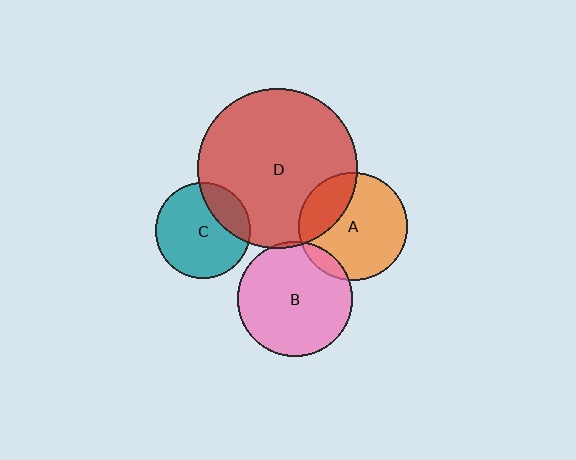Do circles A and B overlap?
Yes.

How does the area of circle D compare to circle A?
Approximately 2.2 times.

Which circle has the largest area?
Circle D (red).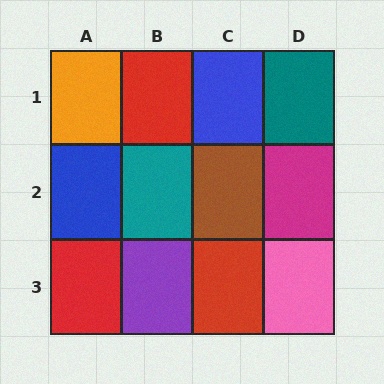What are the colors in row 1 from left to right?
Orange, red, blue, teal.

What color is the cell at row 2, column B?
Teal.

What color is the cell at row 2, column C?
Brown.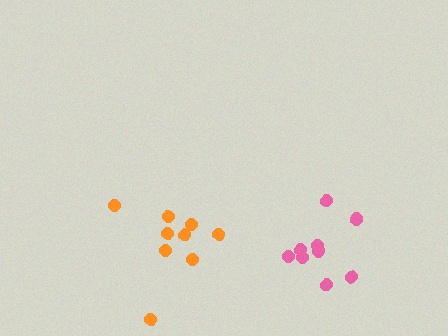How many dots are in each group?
Group 1: 9 dots, Group 2: 9 dots (18 total).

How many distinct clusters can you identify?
There are 2 distinct clusters.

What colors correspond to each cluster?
The clusters are colored: orange, pink.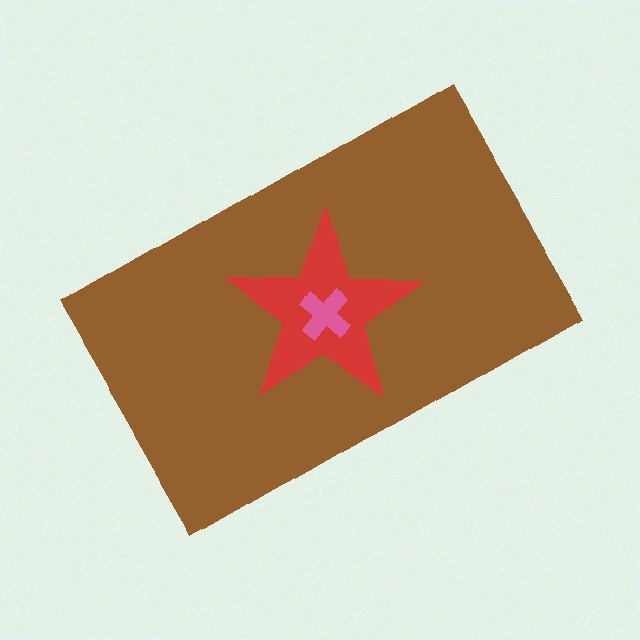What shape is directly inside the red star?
The pink cross.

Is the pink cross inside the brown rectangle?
Yes.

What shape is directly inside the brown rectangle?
The red star.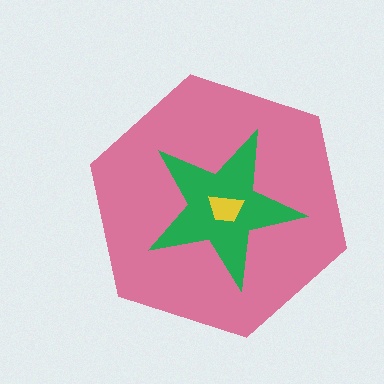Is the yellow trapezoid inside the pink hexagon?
Yes.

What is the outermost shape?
The pink hexagon.